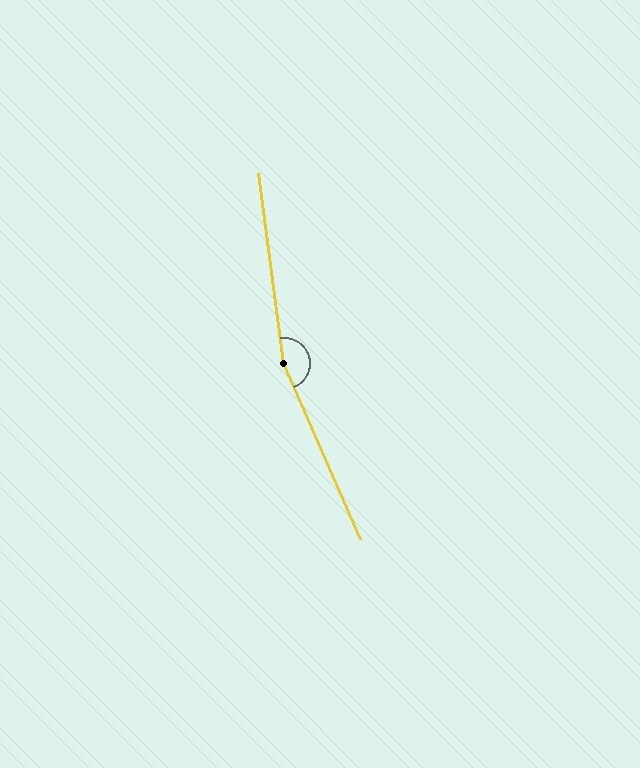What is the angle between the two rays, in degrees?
Approximately 164 degrees.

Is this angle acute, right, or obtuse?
It is obtuse.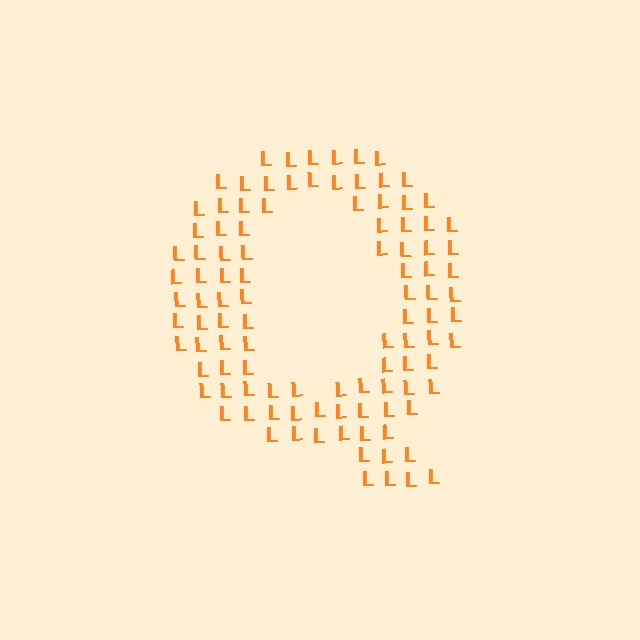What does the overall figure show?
The overall figure shows the letter Q.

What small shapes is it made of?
It is made of small letter L's.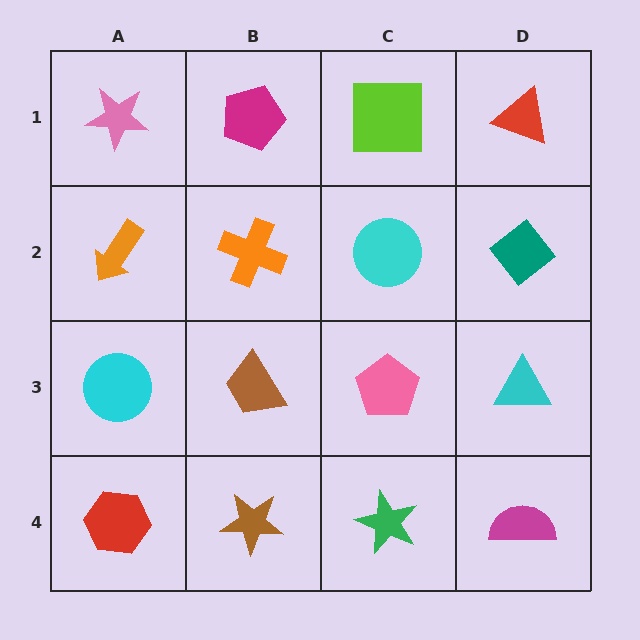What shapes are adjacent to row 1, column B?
An orange cross (row 2, column B), a pink star (row 1, column A), a lime square (row 1, column C).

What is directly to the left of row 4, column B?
A red hexagon.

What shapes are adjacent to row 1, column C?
A cyan circle (row 2, column C), a magenta pentagon (row 1, column B), a red triangle (row 1, column D).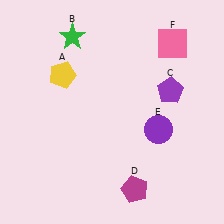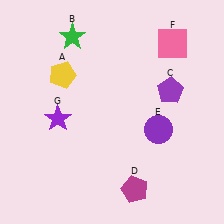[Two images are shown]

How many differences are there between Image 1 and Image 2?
There is 1 difference between the two images.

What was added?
A purple star (G) was added in Image 2.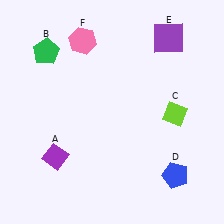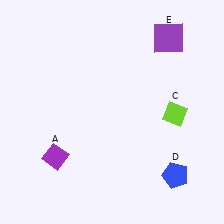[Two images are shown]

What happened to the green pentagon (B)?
The green pentagon (B) was removed in Image 2. It was in the top-left area of Image 1.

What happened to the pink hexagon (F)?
The pink hexagon (F) was removed in Image 2. It was in the top-left area of Image 1.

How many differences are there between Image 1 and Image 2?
There are 2 differences between the two images.